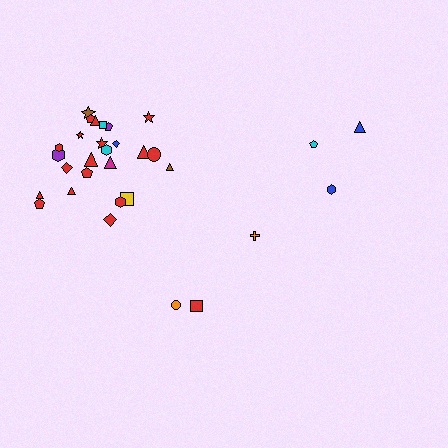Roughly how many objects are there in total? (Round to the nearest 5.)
Roughly 30 objects in total.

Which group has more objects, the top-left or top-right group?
The top-left group.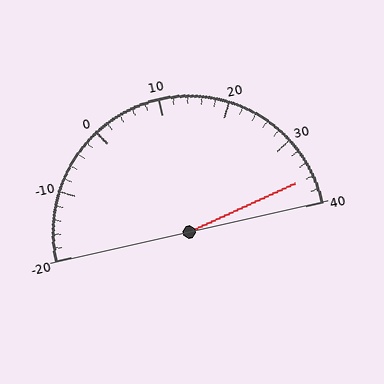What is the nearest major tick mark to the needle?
The nearest major tick mark is 40.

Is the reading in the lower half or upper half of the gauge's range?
The reading is in the upper half of the range (-20 to 40).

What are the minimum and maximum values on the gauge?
The gauge ranges from -20 to 40.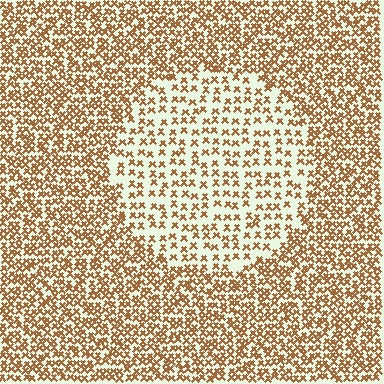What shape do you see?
I see a circle.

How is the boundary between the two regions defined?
The boundary is defined by a change in element density (approximately 2.1x ratio). All elements are the same color, size, and shape.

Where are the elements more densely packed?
The elements are more densely packed outside the circle boundary.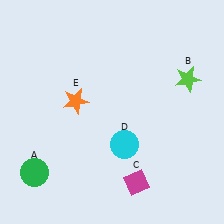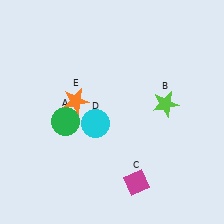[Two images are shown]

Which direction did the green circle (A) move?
The green circle (A) moved up.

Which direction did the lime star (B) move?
The lime star (B) moved down.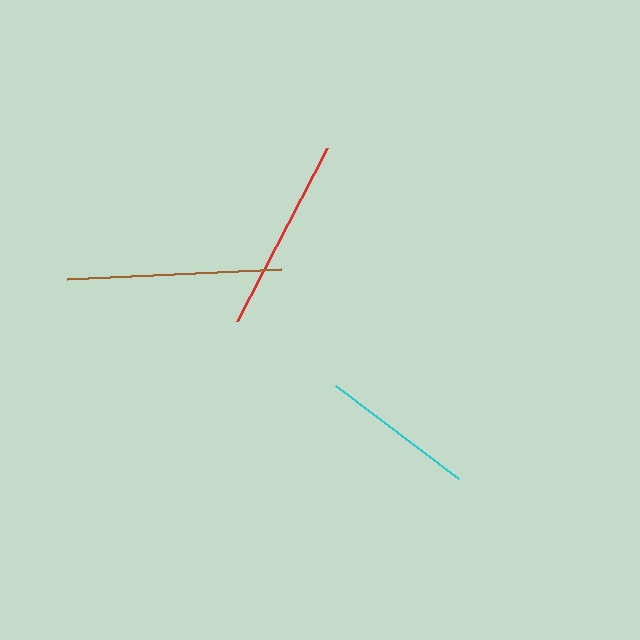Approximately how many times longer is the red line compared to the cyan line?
The red line is approximately 1.3 times the length of the cyan line.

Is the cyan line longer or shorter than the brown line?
The brown line is longer than the cyan line.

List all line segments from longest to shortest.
From longest to shortest: brown, red, cyan.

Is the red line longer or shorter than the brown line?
The brown line is longer than the red line.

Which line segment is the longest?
The brown line is the longest at approximately 215 pixels.